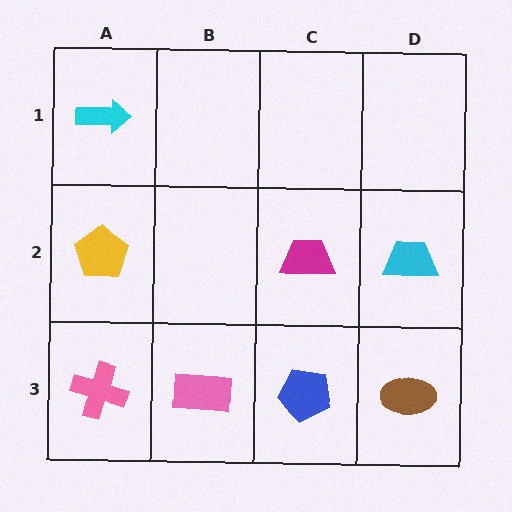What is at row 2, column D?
A cyan trapezoid.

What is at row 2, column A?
A yellow pentagon.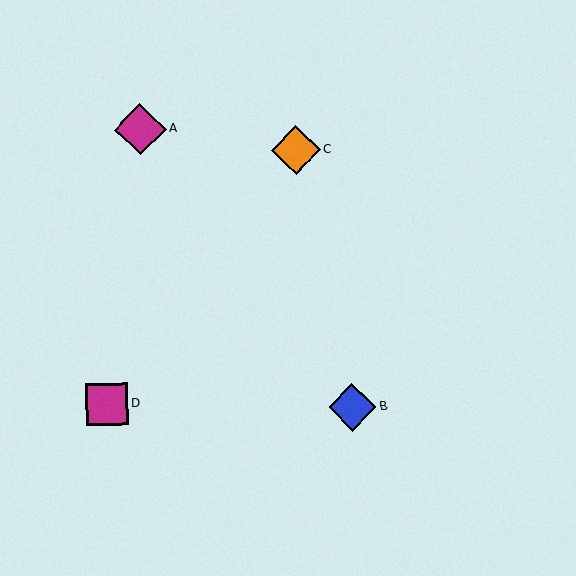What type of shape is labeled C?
Shape C is an orange diamond.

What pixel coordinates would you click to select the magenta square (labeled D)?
Click at (107, 404) to select the magenta square D.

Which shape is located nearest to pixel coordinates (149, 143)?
The magenta diamond (labeled A) at (140, 129) is nearest to that location.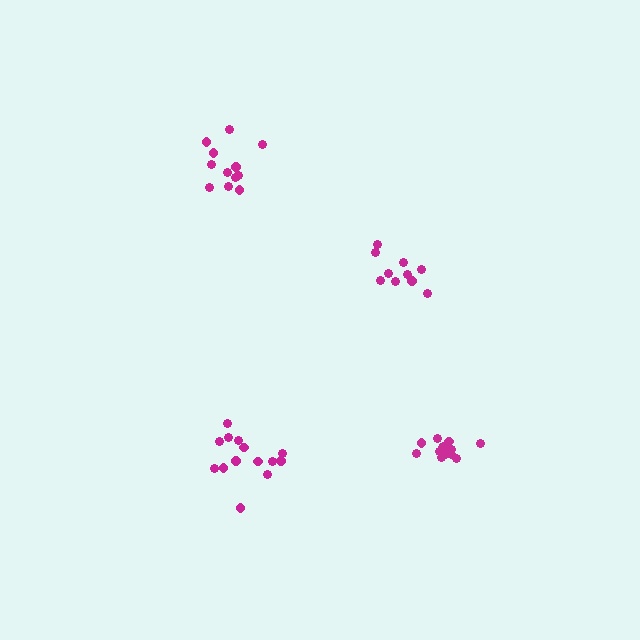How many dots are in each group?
Group 1: 13 dots, Group 2: 13 dots, Group 3: 14 dots, Group 4: 10 dots (50 total).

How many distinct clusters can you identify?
There are 4 distinct clusters.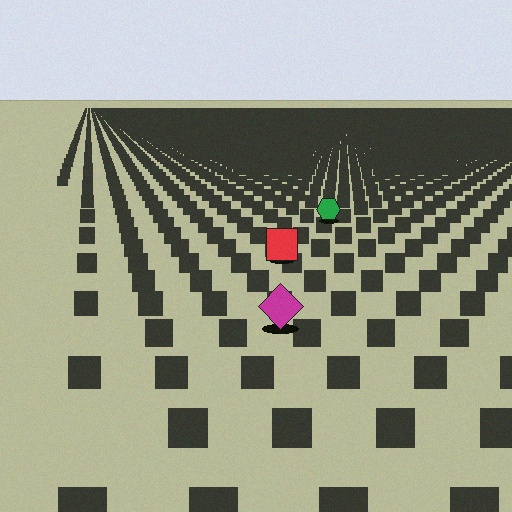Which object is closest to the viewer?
The magenta diamond is closest. The texture marks near it are larger and more spread out.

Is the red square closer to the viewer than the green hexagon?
Yes. The red square is closer — you can tell from the texture gradient: the ground texture is coarser near it.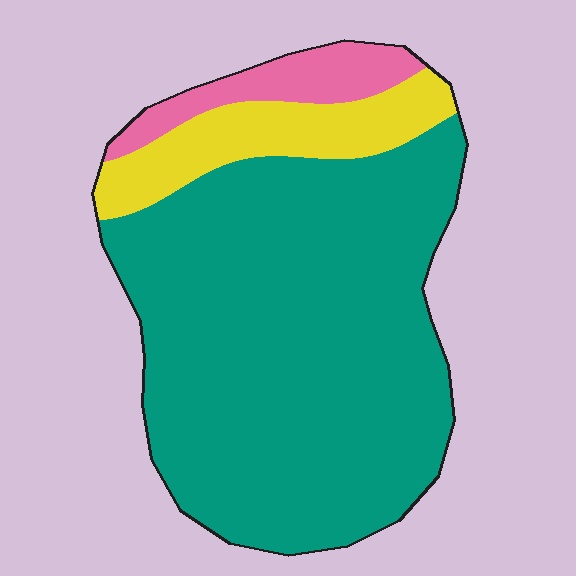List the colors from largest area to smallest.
From largest to smallest: teal, yellow, pink.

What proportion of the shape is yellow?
Yellow takes up less than a quarter of the shape.